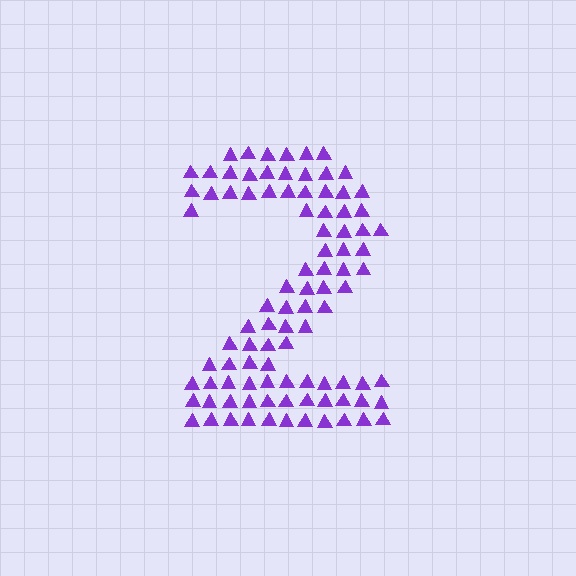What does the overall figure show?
The overall figure shows the digit 2.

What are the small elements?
The small elements are triangles.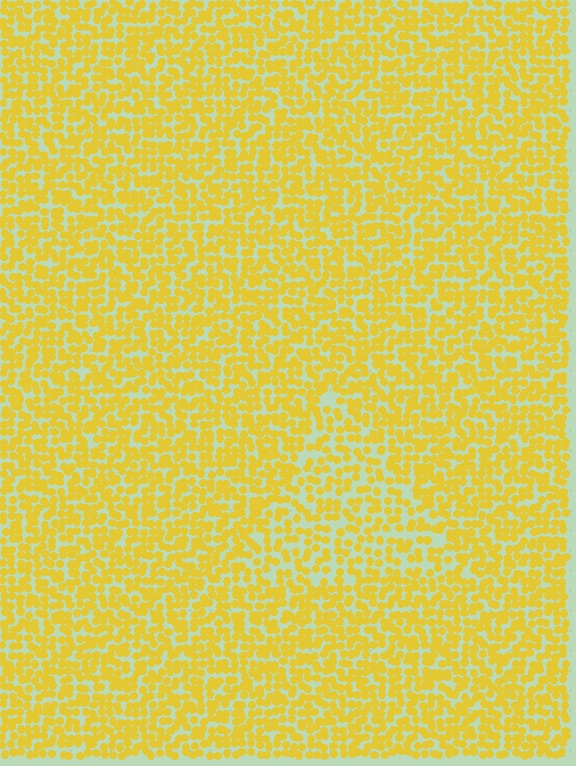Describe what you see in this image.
The image contains small yellow elements arranged at two different densities. A triangle-shaped region is visible where the elements are less densely packed than the surrounding area.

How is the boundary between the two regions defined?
The boundary is defined by a change in element density (approximately 1.5x ratio). All elements are the same color, size, and shape.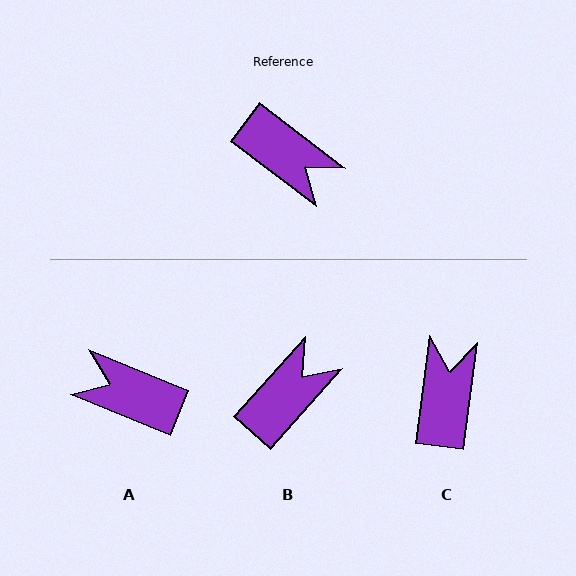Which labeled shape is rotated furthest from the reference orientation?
A, about 165 degrees away.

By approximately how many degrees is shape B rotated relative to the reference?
Approximately 85 degrees counter-clockwise.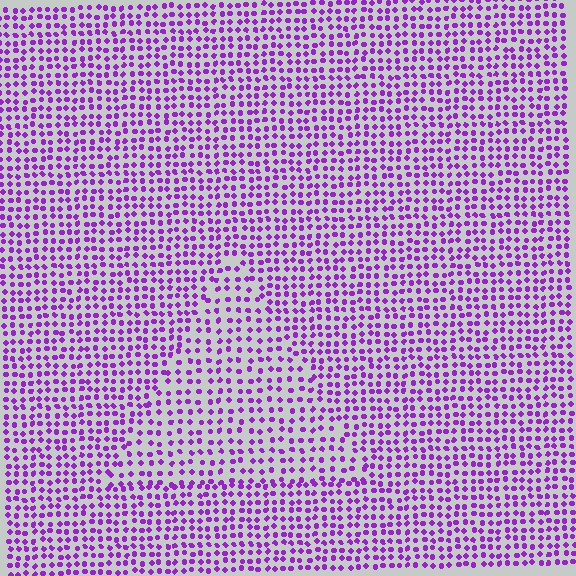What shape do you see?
I see a triangle.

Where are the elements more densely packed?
The elements are more densely packed outside the triangle boundary.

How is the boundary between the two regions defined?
The boundary is defined by a change in element density (approximately 1.5x ratio). All elements are the same color, size, and shape.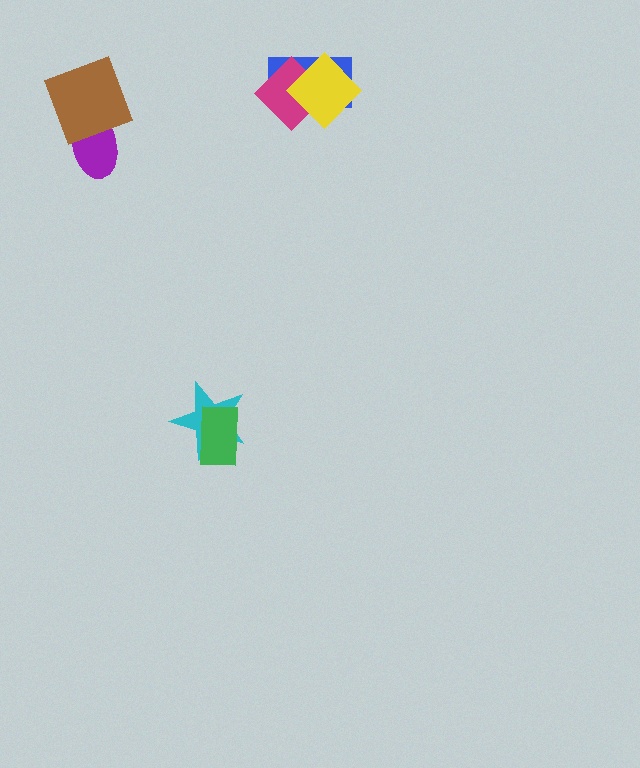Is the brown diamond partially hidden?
No, no other shape covers it.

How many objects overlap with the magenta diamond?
2 objects overlap with the magenta diamond.